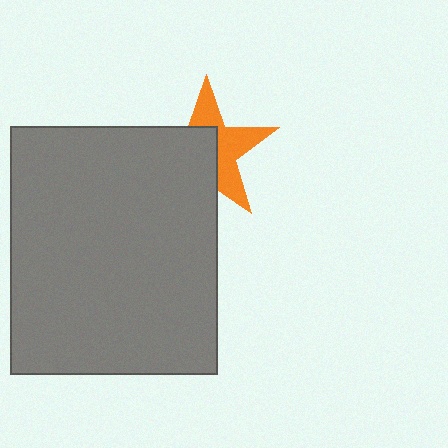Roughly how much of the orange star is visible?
About half of it is visible (roughly 47%).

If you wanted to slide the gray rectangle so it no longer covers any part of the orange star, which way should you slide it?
Slide it toward the lower-left — that is the most direct way to separate the two shapes.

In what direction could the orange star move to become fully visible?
The orange star could move toward the upper-right. That would shift it out from behind the gray rectangle entirely.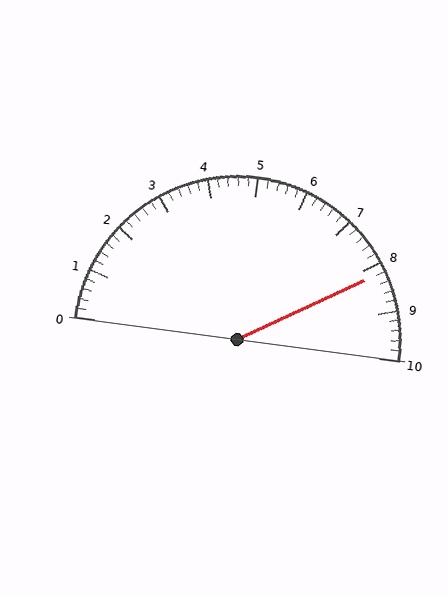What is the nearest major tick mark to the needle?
The nearest major tick mark is 8.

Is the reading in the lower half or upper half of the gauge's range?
The reading is in the upper half of the range (0 to 10).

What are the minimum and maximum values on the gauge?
The gauge ranges from 0 to 10.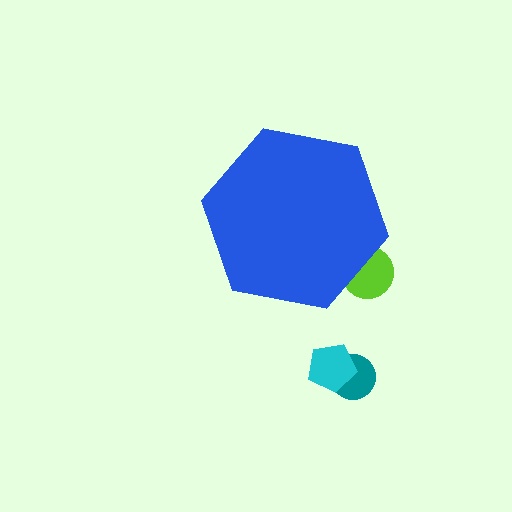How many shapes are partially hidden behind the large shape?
1 shape is partially hidden.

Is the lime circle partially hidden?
Yes, the lime circle is partially hidden behind the blue hexagon.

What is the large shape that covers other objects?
A blue hexagon.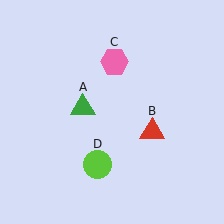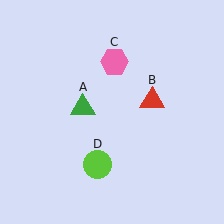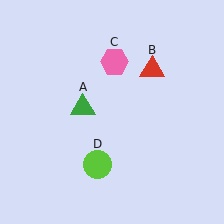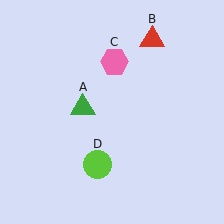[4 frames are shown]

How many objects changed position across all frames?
1 object changed position: red triangle (object B).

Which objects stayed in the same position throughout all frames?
Green triangle (object A) and pink hexagon (object C) and lime circle (object D) remained stationary.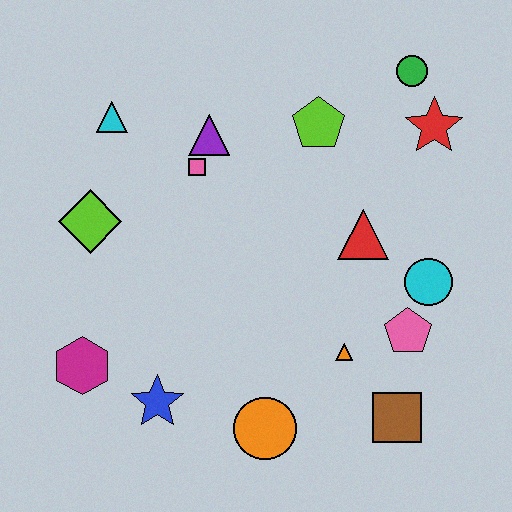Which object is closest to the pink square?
The purple triangle is closest to the pink square.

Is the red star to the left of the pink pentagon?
No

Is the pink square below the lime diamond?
No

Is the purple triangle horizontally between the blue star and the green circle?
Yes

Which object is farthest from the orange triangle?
The cyan triangle is farthest from the orange triangle.